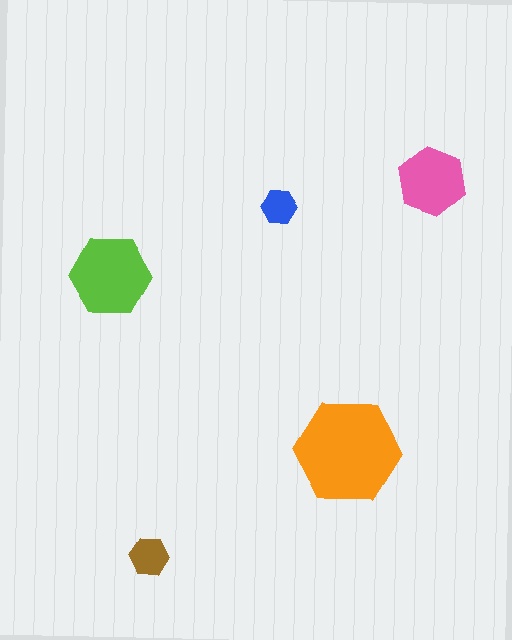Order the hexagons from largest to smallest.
the orange one, the lime one, the pink one, the brown one, the blue one.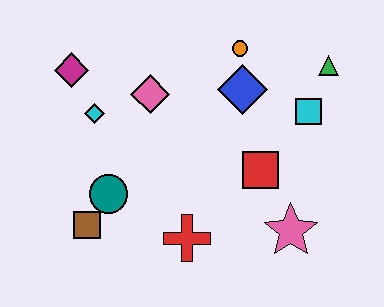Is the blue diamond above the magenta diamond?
No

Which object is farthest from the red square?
The magenta diamond is farthest from the red square.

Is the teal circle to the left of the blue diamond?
Yes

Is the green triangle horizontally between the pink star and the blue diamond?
No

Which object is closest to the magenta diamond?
The cyan diamond is closest to the magenta diamond.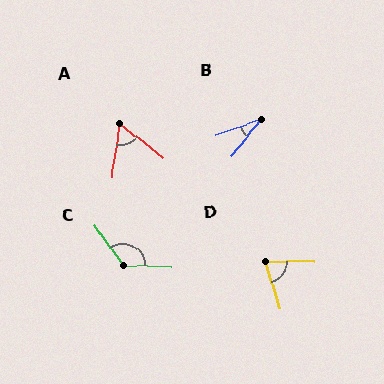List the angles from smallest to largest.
B (30°), A (61°), D (73°), C (127°).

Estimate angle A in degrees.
Approximately 61 degrees.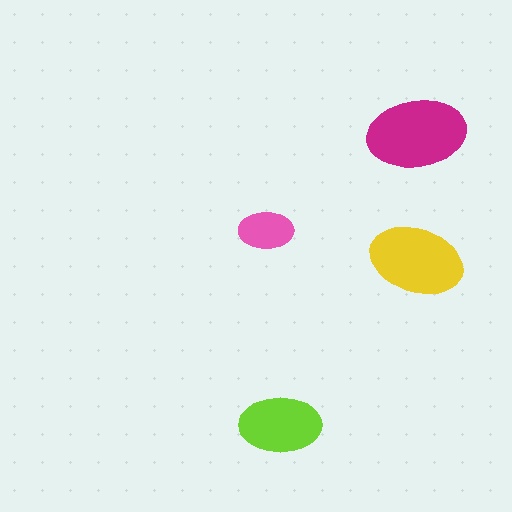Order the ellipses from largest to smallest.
the magenta one, the yellow one, the lime one, the pink one.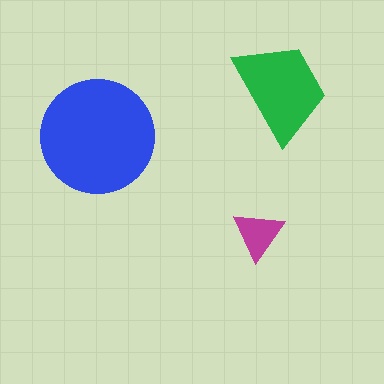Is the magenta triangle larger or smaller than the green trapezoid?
Smaller.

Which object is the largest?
The blue circle.